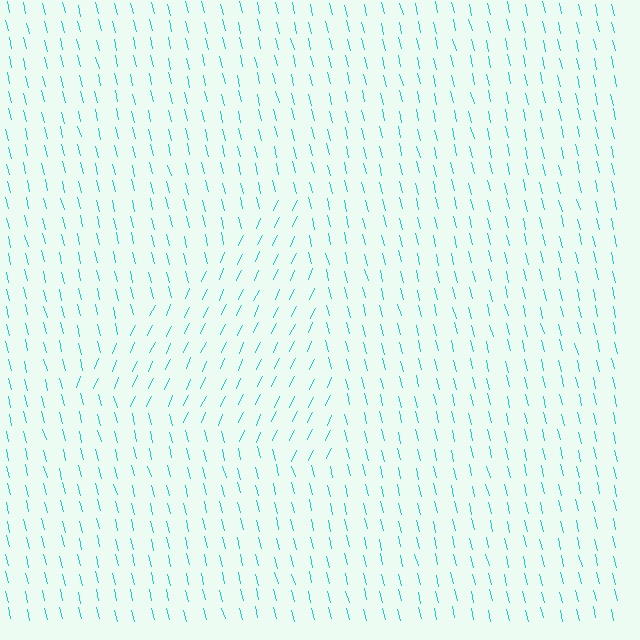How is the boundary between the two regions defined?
The boundary is defined purely by a change in line orientation (approximately 39 degrees difference). All lines are the same color and thickness.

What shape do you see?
I see a triangle.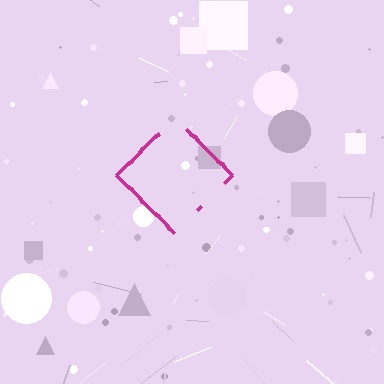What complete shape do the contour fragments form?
The contour fragments form a diamond.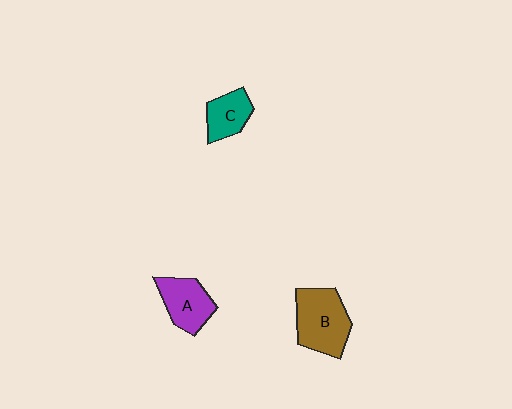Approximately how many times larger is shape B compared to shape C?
Approximately 1.7 times.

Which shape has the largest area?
Shape B (brown).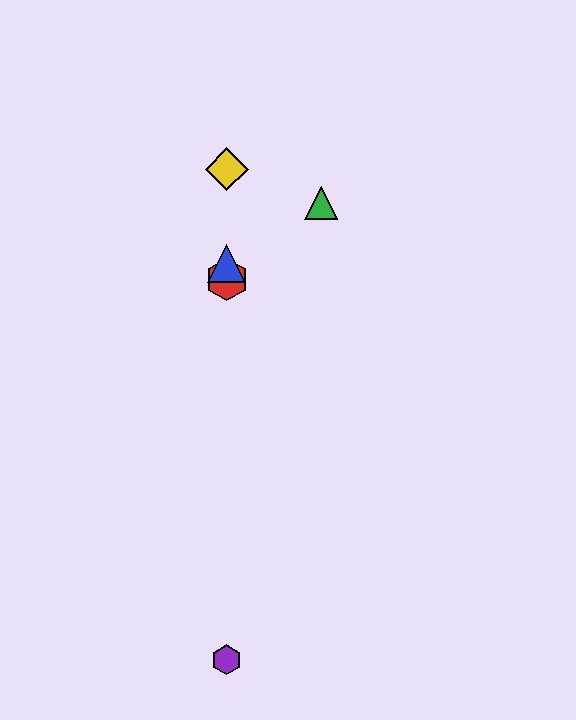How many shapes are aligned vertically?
4 shapes (the red hexagon, the blue triangle, the yellow diamond, the purple hexagon) are aligned vertically.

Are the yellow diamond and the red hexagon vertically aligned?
Yes, both are at x≈227.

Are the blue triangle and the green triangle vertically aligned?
No, the blue triangle is at x≈227 and the green triangle is at x≈321.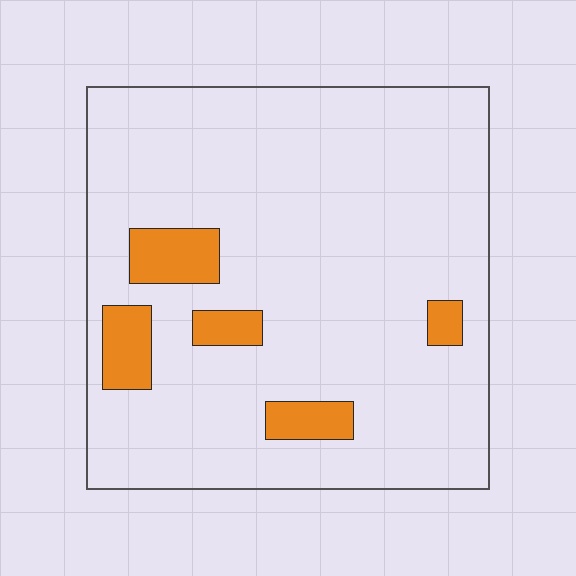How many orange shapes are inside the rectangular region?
5.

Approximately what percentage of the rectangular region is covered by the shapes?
Approximately 10%.